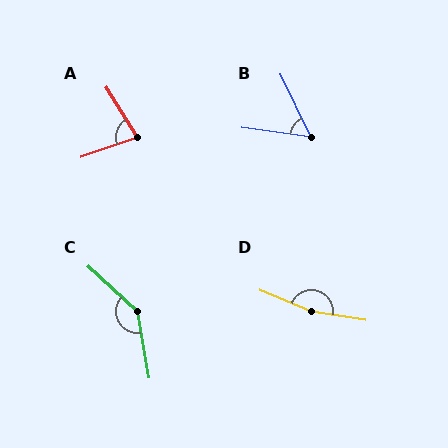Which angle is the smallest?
B, at approximately 56 degrees.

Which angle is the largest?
D, at approximately 166 degrees.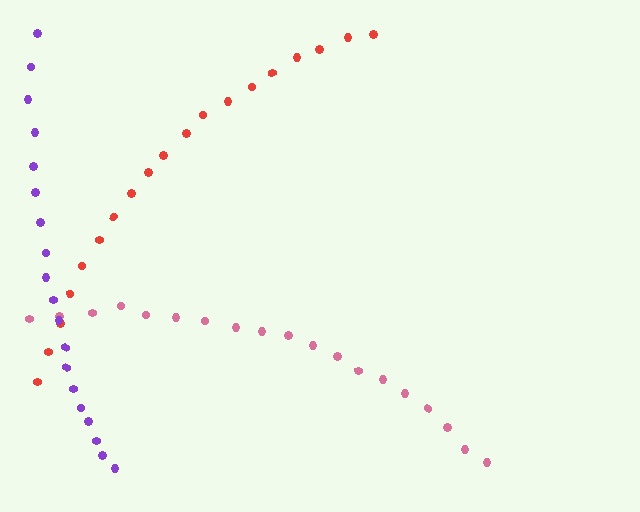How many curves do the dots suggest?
There are 3 distinct paths.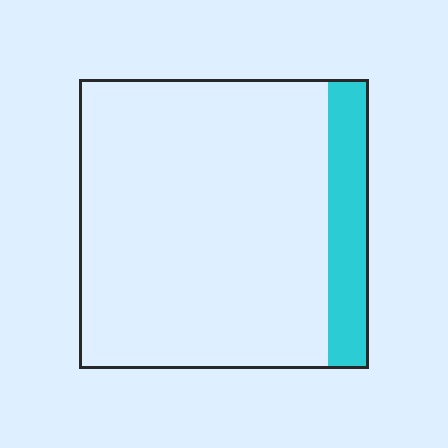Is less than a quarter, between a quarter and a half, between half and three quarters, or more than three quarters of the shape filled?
Less than a quarter.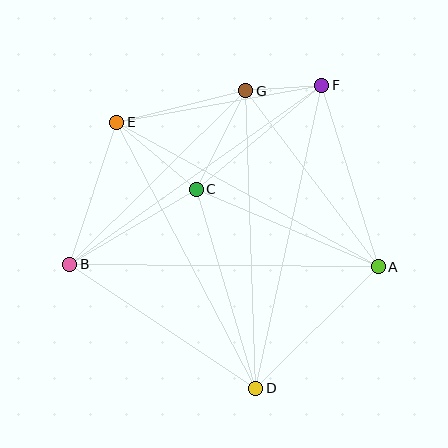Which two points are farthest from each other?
Points D and F are farthest from each other.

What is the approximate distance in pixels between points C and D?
The distance between C and D is approximately 208 pixels.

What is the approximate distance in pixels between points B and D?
The distance between B and D is approximately 224 pixels.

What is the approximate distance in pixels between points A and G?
The distance between A and G is approximately 220 pixels.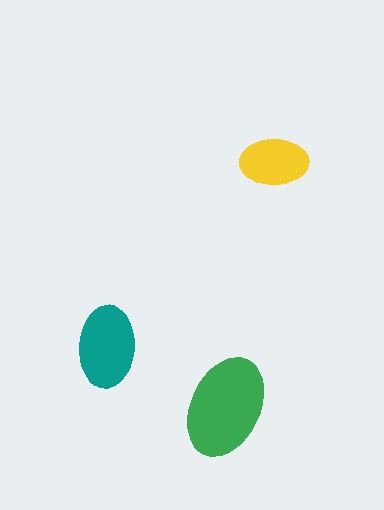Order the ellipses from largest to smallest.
the green one, the teal one, the yellow one.